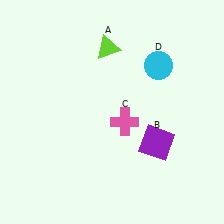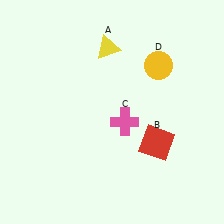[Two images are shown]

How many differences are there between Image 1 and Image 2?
There are 3 differences between the two images.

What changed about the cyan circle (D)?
In Image 1, D is cyan. In Image 2, it changed to yellow.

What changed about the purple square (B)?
In Image 1, B is purple. In Image 2, it changed to red.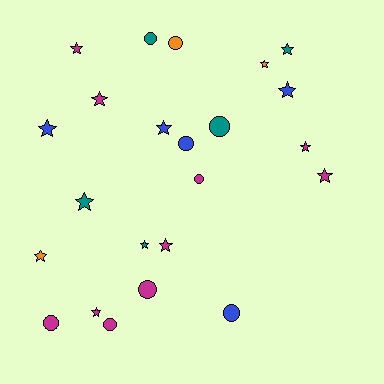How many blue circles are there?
There are 2 blue circles.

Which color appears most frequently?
Magenta, with 10 objects.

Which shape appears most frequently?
Star, with 14 objects.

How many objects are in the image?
There are 23 objects.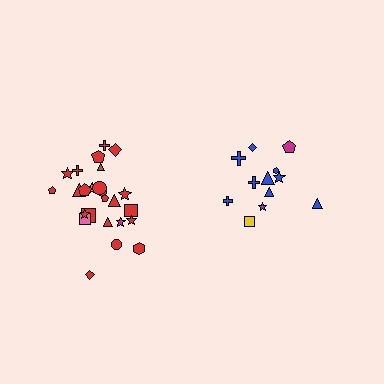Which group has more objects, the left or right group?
The left group.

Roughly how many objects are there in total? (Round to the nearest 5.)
Roughly 35 objects in total.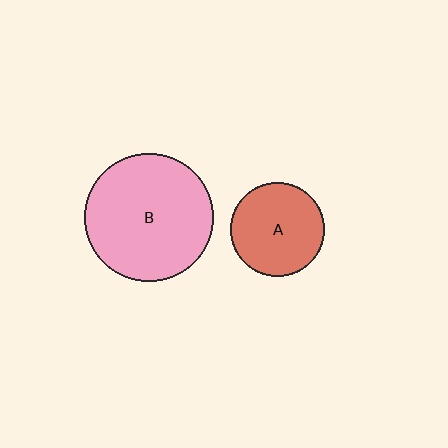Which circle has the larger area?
Circle B (pink).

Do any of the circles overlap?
No, none of the circles overlap.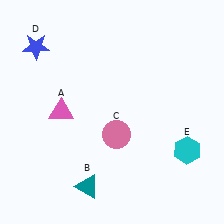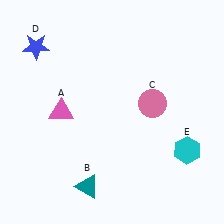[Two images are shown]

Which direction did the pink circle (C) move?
The pink circle (C) moved right.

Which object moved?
The pink circle (C) moved right.